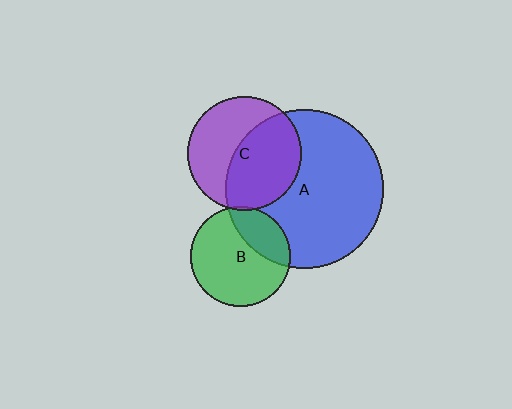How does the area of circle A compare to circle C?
Approximately 1.9 times.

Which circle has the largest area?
Circle A (blue).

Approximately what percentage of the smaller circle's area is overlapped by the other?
Approximately 50%.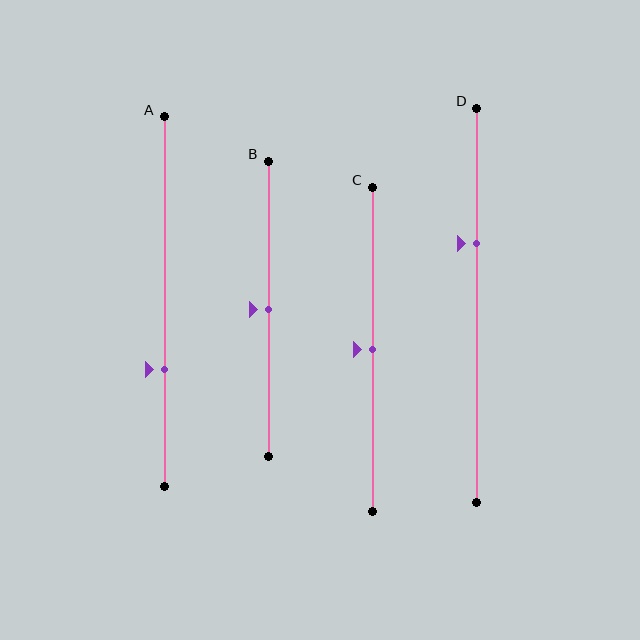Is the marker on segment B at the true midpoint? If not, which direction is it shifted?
Yes, the marker on segment B is at the true midpoint.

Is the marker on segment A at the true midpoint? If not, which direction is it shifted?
No, the marker on segment A is shifted downward by about 18% of the segment length.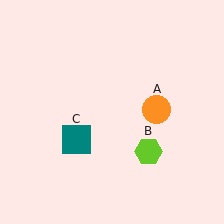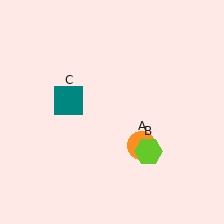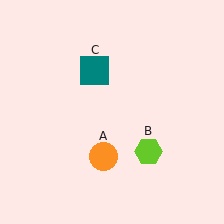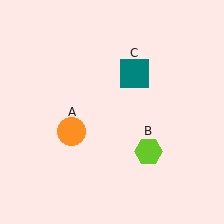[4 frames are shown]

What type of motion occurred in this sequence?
The orange circle (object A), teal square (object C) rotated clockwise around the center of the scene.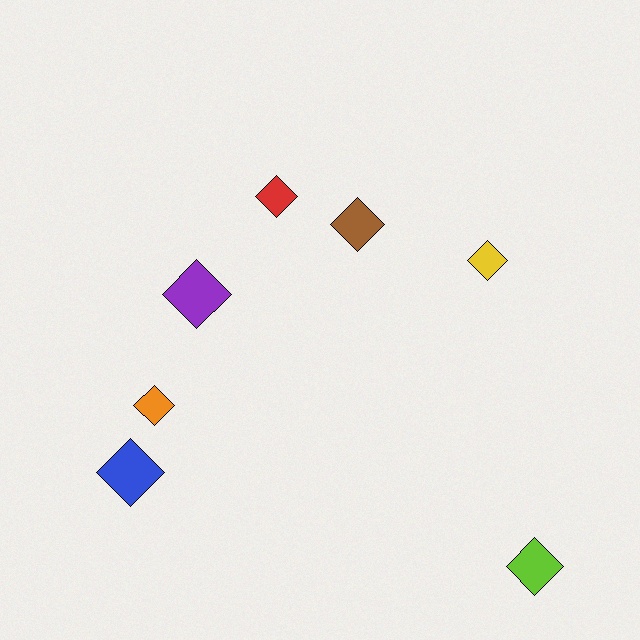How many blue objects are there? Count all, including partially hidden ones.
There is 1 blue object.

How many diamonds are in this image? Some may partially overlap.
There are 7 diamonds.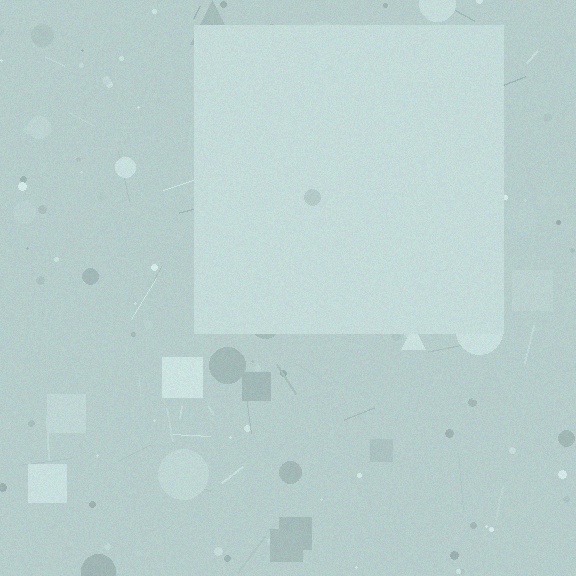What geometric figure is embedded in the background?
A square is embedded in the background.